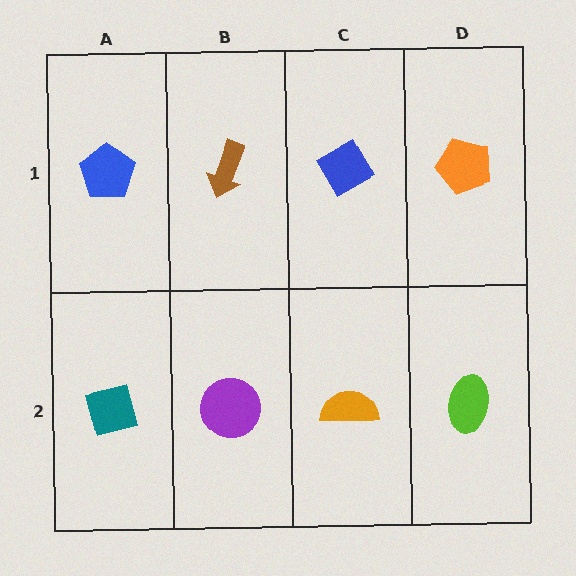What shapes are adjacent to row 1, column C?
An orange semicircle (row 2, column C), a brown arrow (row 1, column B), an orange pentagon (row 1, column D).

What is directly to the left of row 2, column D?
An orange semicircle.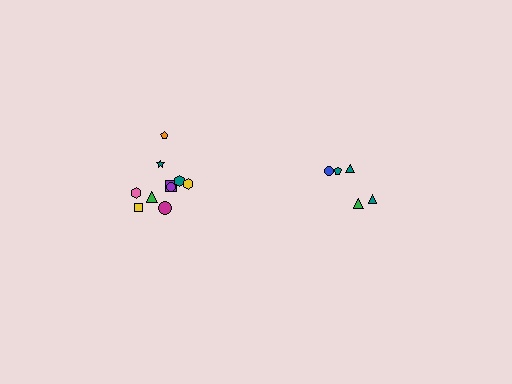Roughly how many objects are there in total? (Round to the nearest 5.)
Roughly 15 objects in total.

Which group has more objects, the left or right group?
The left group.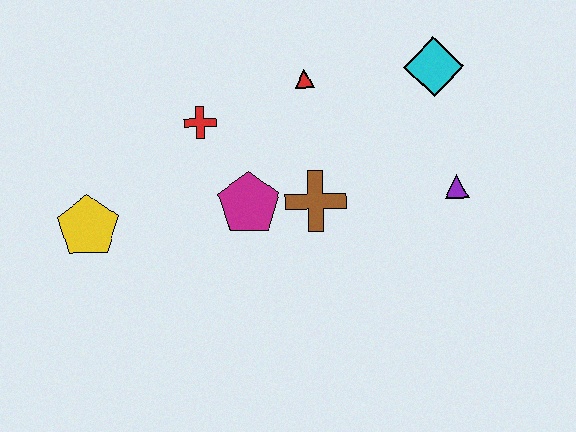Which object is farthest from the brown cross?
The yellow pentagon is farthest from the brown cross.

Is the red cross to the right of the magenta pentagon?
No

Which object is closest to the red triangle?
The red cross is closest to the red triangle.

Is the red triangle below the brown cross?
No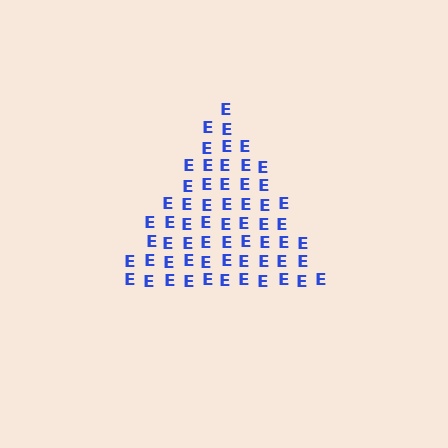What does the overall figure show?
The overall figure shows a triangle.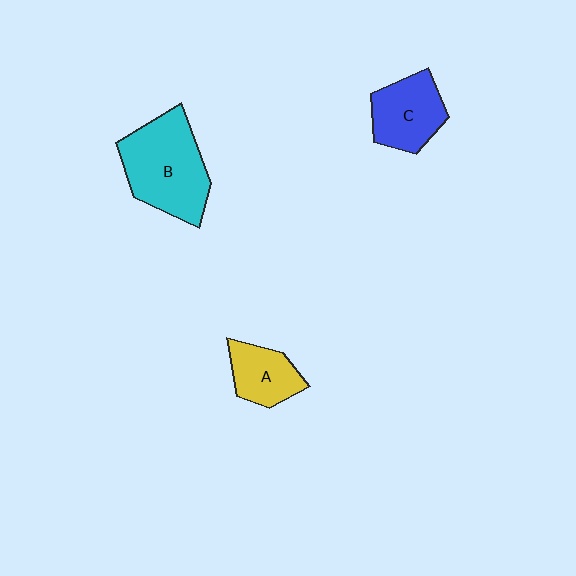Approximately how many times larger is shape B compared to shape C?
Approximately 1.6 times.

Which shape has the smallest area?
Shape A (yellow).